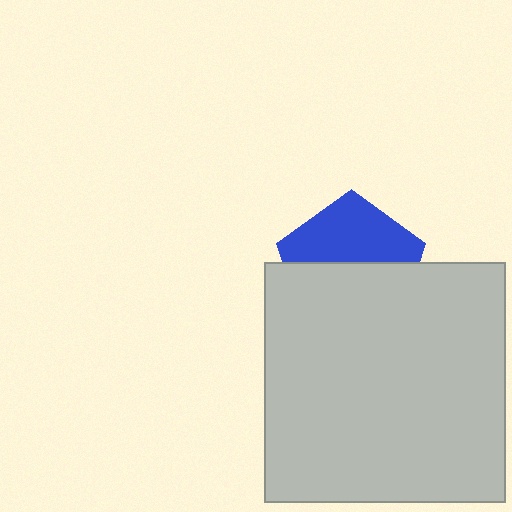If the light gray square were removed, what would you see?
You would see the complete blue pentagon.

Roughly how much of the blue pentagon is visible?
About half of it is visible (roughly 45%).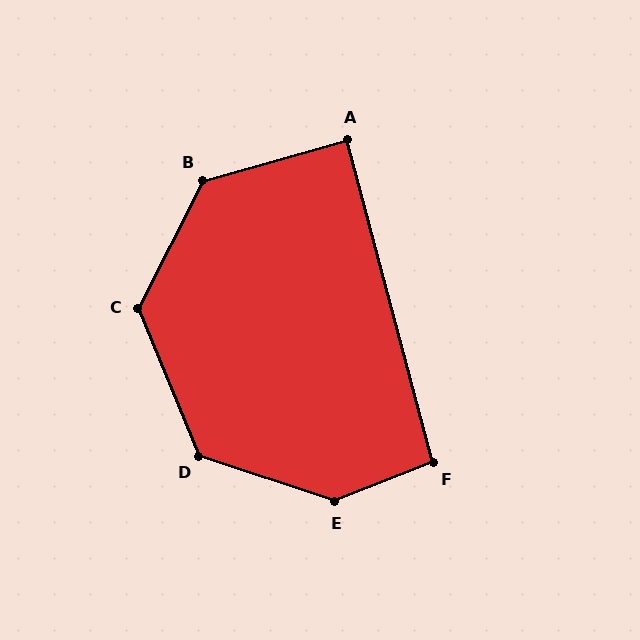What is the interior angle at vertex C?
Approximately 131 degrees (obtuse).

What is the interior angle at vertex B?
Approximately 132 degrees (obtuse).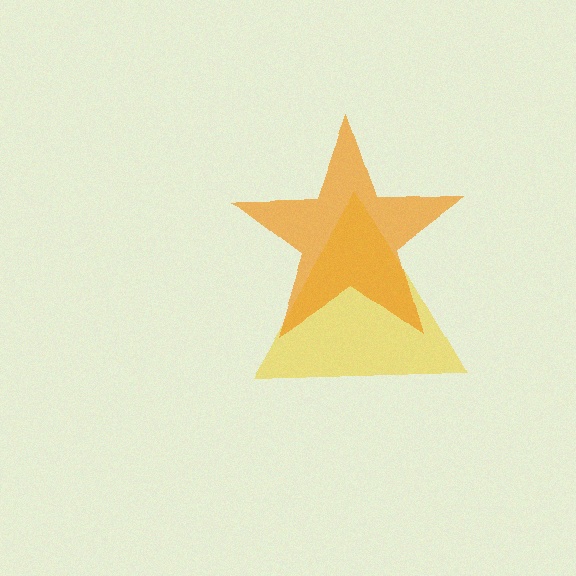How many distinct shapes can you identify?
There are 2 distinct shapes: a yellow triangle, an orange star.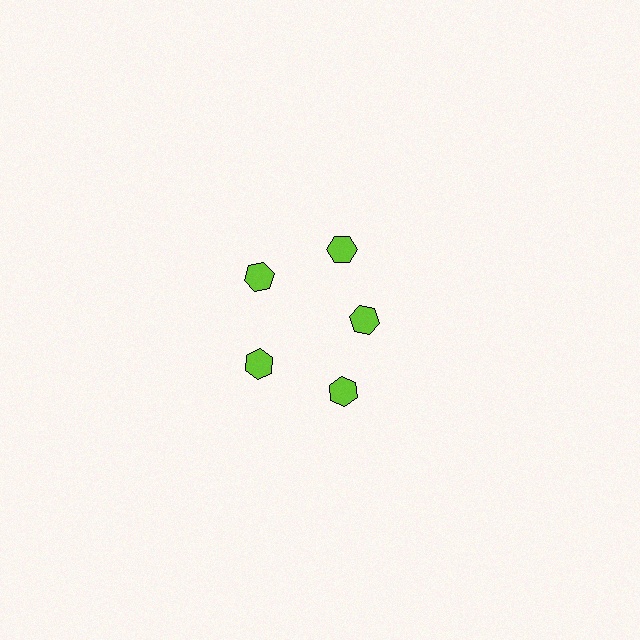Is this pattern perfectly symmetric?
No. The 5 lime hexagons are arranged in a ring, but one element near the 3 o'clock position is pulled inward toward the center, breaking the 5-fold rotational symmetry.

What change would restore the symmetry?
The symmetry would be restored by moving it outward, back onto the ring so that all 5 hexagons sit at equal angles and equal distance from the center.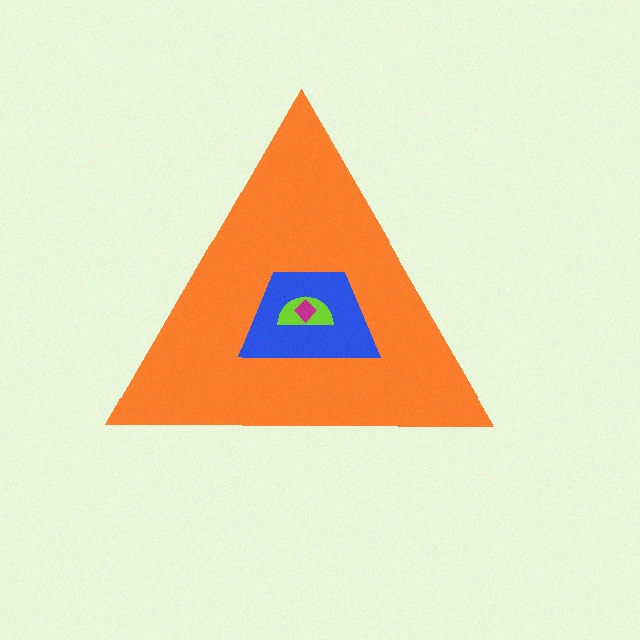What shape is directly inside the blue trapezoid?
The lime semicircle.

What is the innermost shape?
The magenta diamond.